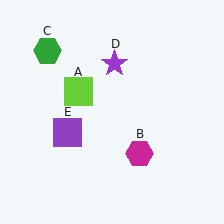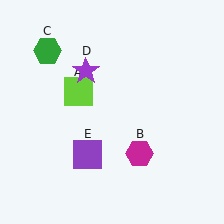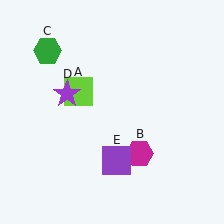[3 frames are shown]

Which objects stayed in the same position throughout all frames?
Lime square (object A) and magenta hexagon (object B) and green hexagon (object C) remained stationary.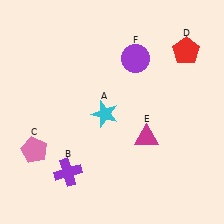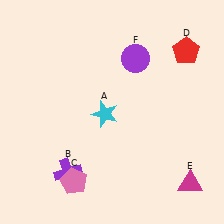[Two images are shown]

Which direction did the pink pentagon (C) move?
The pink pentagon (C) moved right.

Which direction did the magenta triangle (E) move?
The magenta triangle (E) moved down.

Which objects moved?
The objects that moved are: the pink pentagon (C), the magenta triangle (E).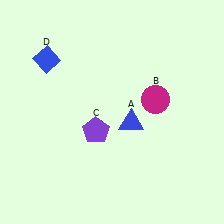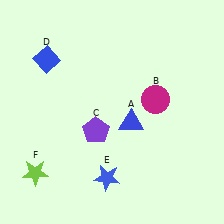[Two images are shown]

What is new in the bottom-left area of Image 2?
A blue star (E) was added in the bottom-left area of Image 2.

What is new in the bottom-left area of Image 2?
A lime star (F) was added in the bottom-left area of Image 2.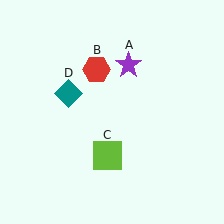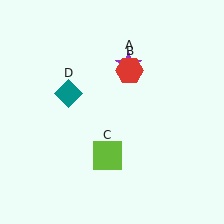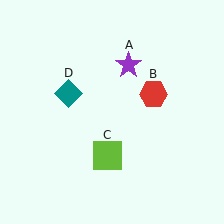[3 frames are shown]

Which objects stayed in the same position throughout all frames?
Purple star (object A) and lime square (object C) and teal diamond (object D) remained stationary.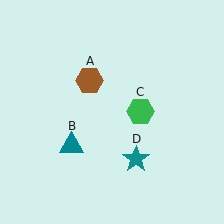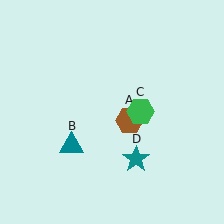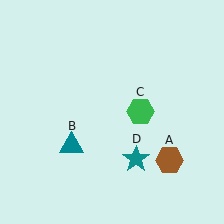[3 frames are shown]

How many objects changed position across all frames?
1 object changed position: brown hexagon (object A).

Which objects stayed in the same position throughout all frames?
Teal triangle (object B) and green hexagon (object C) and teal star (object D) remained stationary.